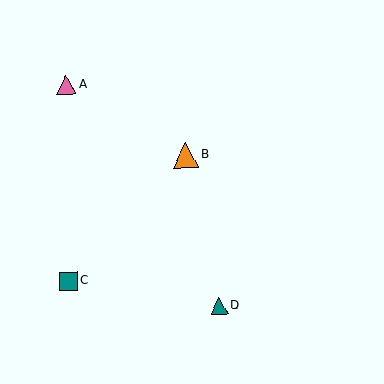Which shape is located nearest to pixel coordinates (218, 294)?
The teal triangle (labeled D) at (219, 306) is nearest to that location.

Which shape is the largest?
The orange triangle (labeled B) is the largest.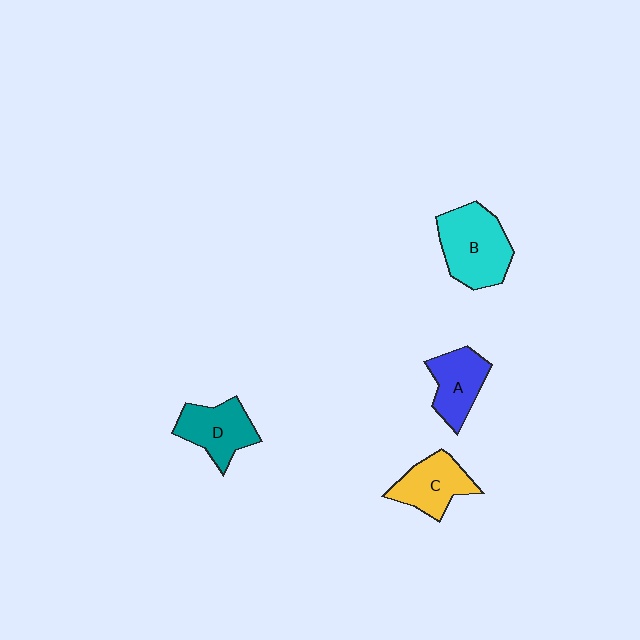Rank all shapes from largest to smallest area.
From largest to smallest: B (cyan), D (teal), C (yellow), A (blue).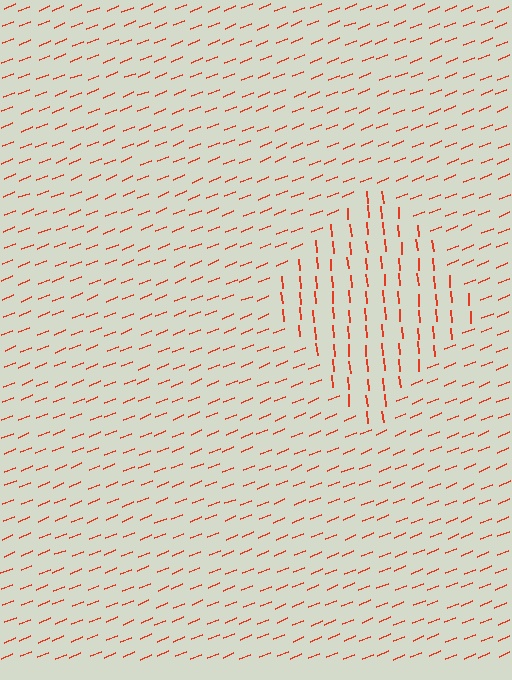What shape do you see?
I see a diamond.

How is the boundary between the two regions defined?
The boundary is defined purely by a change in line orientation (approximately 73 degrees difference). All lines are the same color and thickness.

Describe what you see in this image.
The image is filled with small red line segments. A diamond region in the image has lines oriented differently from the surrounding lines, creating a visible texture boundary.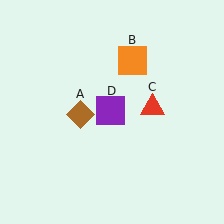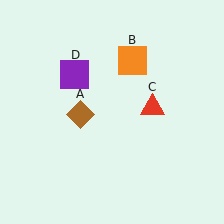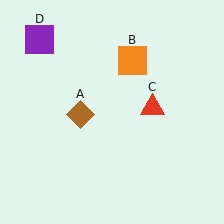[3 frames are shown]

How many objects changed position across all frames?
1 object changed position: purple square (object D).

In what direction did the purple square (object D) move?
The purple square (object D) moved up and to the left.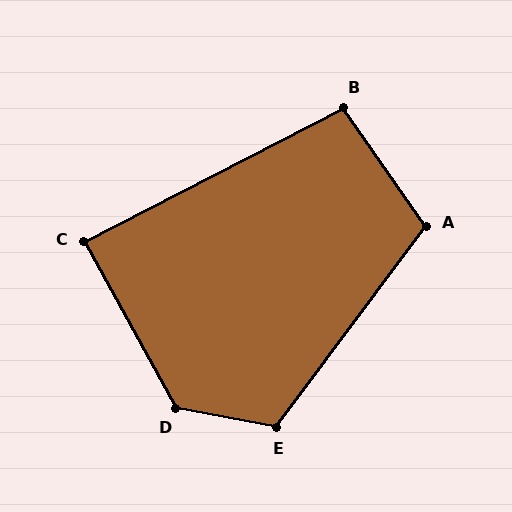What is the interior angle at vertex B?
Approximately 97 degrees (obtuse).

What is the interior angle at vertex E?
Approximately 116 degrees (obtuse).